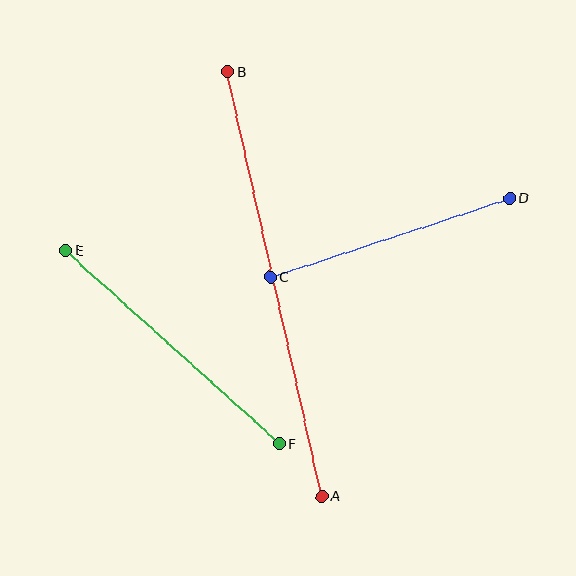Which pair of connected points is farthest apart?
Points A and B are farthest apart.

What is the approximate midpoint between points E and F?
The midpoint is at approximately (172, 347) pixels.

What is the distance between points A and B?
The distance is approximately 435 pixels.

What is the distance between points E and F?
The distance is approximately 288 pixels.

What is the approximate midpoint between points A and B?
The midpoint is at approximately (275, 284) pixels.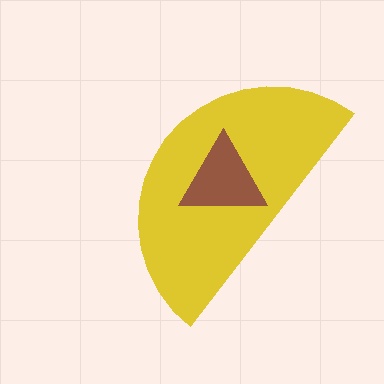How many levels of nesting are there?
2.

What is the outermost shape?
The yellow semicircle.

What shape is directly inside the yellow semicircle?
The brown triangle.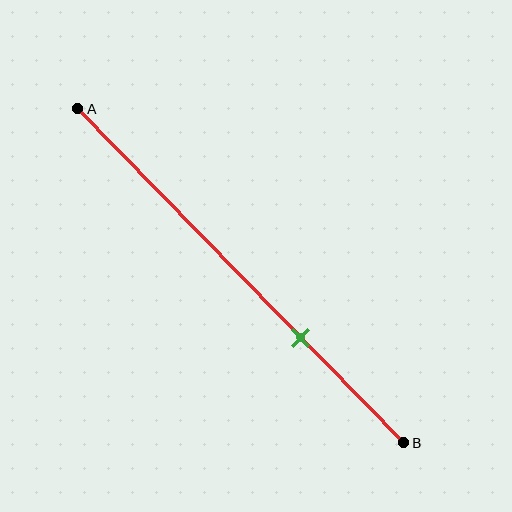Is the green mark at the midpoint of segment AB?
No, the mark is at about 70% from A, not at the 50% midpoint.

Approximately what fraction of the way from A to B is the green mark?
The green mark is approximately 70% of the way from A to B.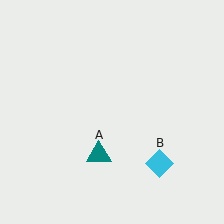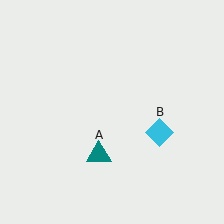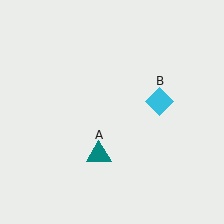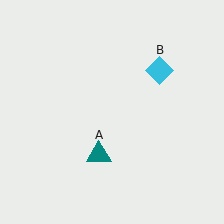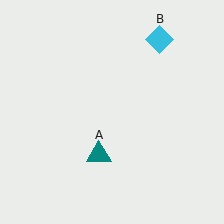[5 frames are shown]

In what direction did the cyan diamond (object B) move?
The cyan diamond (object B) moved up.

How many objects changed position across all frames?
1 object changed position: cyan diamond (object B).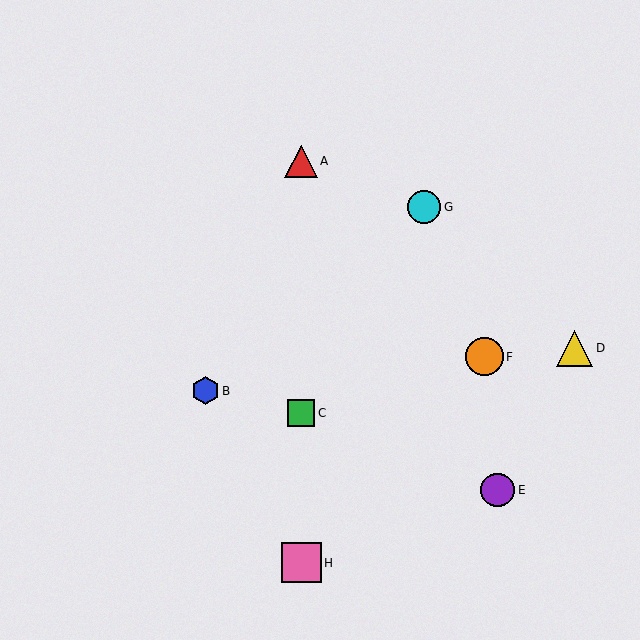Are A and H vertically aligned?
Yes, both are at x≈301.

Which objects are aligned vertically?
Objects A, C, H are aligned vertically.